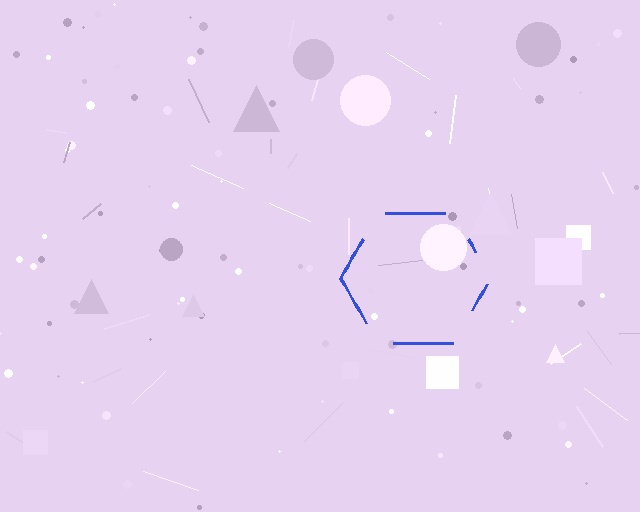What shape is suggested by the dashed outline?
The dashed outline suggests a hexagon.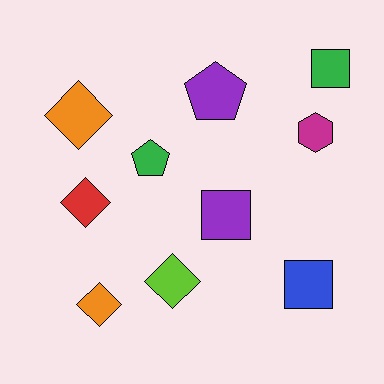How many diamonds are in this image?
There are 4 diamonds.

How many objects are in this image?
There are 10 objects.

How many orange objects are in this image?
There are 2 orange objects.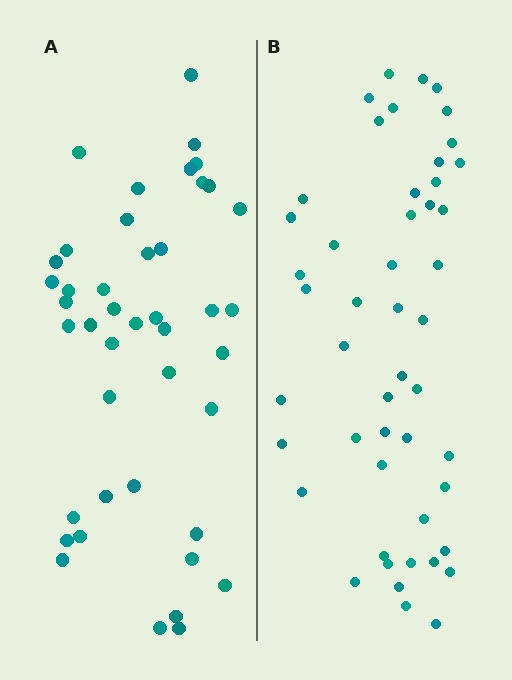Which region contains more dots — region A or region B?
Region B (the right region) has more dots.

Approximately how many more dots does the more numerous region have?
Region B has about 6 more dots than region A.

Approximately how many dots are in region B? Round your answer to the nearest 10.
About 50 dots. (The exact count is 49, which rounds to 50.)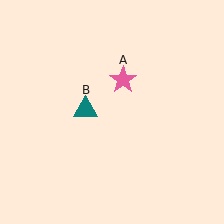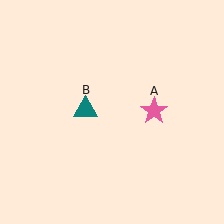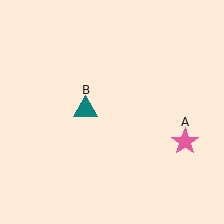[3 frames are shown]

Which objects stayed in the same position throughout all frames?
Teal triangle (object B) remained stationary.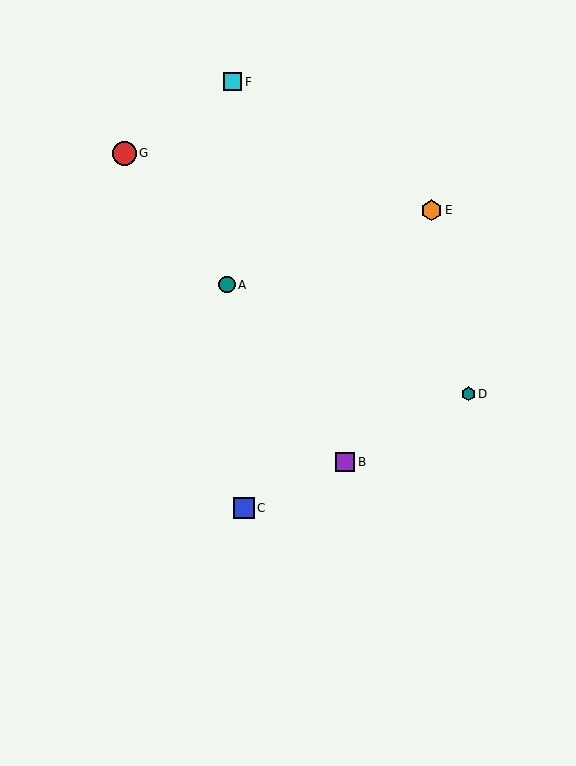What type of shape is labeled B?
Shape B is a purple square.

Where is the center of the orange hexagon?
The center of the orange hexagon is at (432, 210).